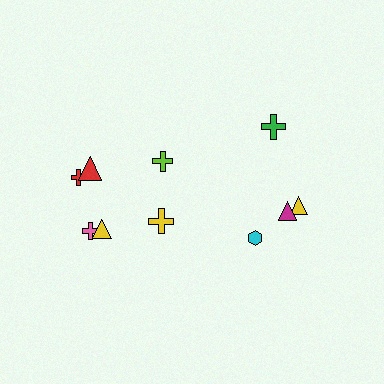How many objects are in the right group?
There are 4 objects.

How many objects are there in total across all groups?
There are 10 objects.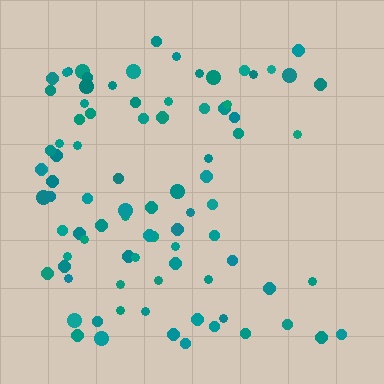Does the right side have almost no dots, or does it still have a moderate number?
Still a moderate number, just noticeably fewer than the left.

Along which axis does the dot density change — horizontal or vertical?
Horizontal.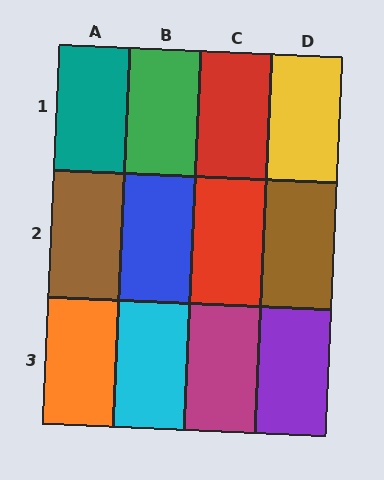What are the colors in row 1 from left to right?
Teal, green, red, yellow.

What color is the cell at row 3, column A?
Orange.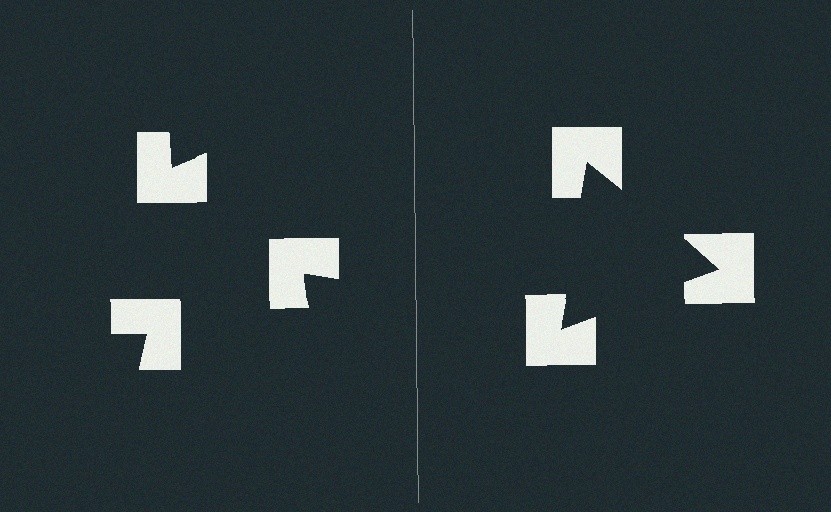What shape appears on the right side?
An illusory triangle.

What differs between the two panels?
The notched squares are positioned identically on both sides; only the wedge orientations differ. On the right they align to a triangle; on the left they are misaligned.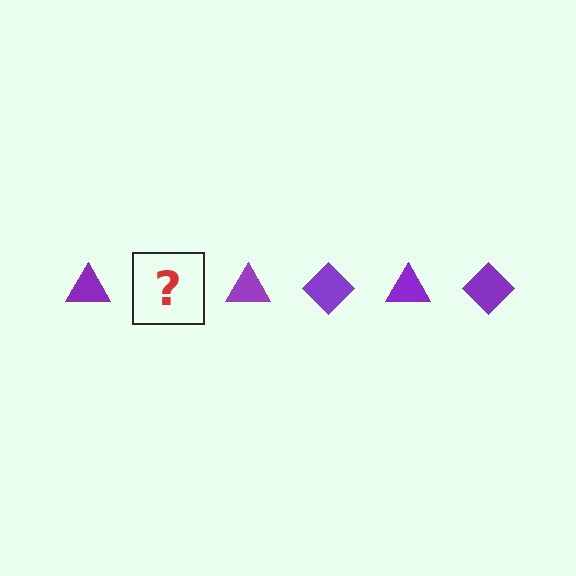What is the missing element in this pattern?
The missing element is a purple diamond.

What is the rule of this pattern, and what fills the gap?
The rule is that the pattern cycles through triangle, diamond shapes in purple. The gap should be filled with a purple diamond.